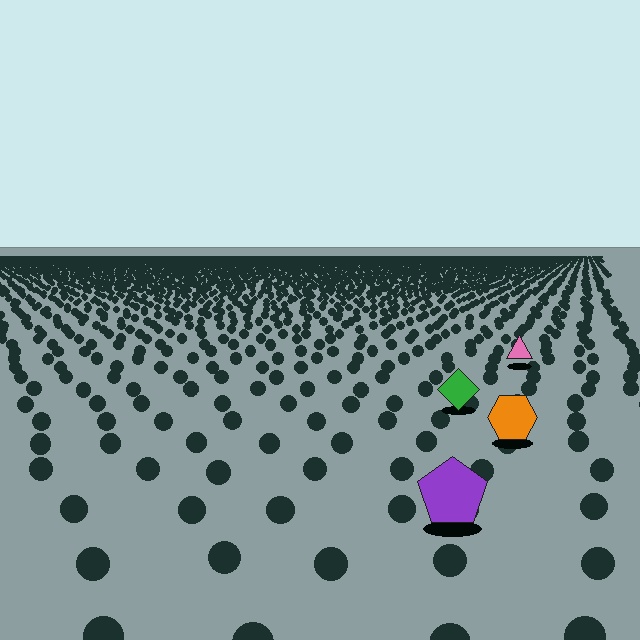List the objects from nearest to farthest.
From nearest to farthest: the purple pentagon, the orange hexagon, the green diamond, the pink triangle.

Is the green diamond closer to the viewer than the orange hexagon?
No. The orange hexagon is closer — you can tell from the texture gradient: the ground texture is coarser near it.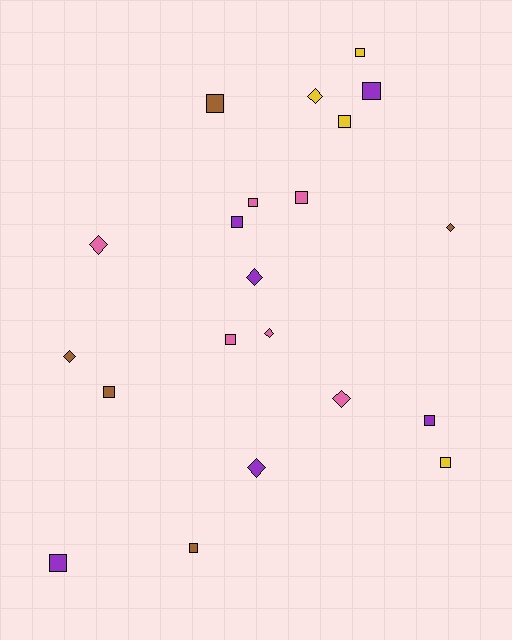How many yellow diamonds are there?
There is 1 yellow diamond.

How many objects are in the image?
There are 21 objects.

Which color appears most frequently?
Pink, with 6 objects.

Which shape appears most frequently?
Square, with 13 objects.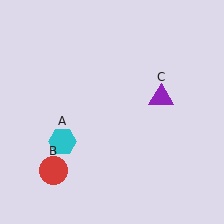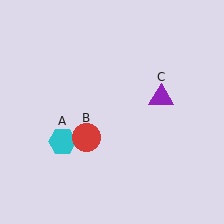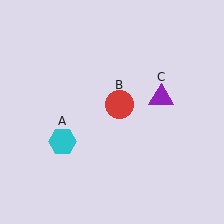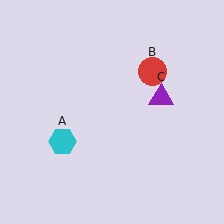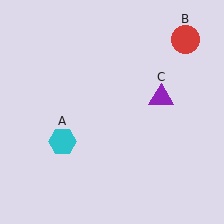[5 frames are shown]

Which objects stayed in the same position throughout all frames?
Cyan hexagon (object A) and purple triangle (object C) remained stationary.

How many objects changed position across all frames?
1 object changed position: red circle (object B).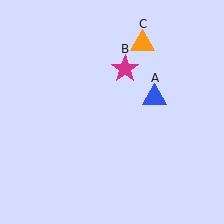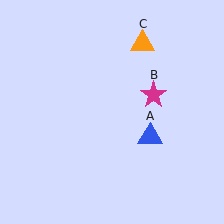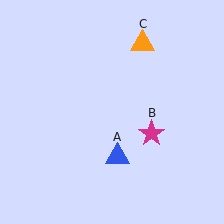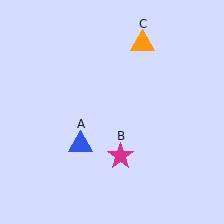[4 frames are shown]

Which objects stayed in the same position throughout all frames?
Orange triangle (object C) remained stationary.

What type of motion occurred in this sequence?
The blue triangle (object A), magenta star (object B) rotated clockwise around the center of the scene.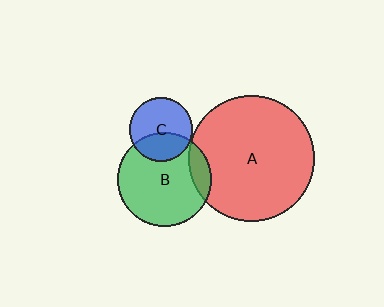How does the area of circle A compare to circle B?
Approximately 1.8 times.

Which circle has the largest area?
Circle A (red).